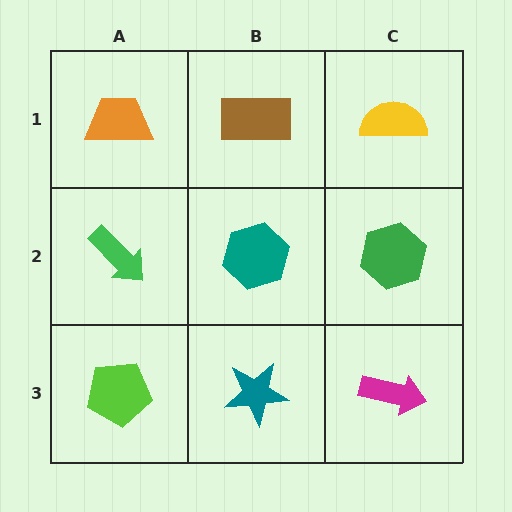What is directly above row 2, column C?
A yellow semicircle.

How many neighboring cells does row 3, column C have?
2.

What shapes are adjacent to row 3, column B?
A teal hexagon (row 2, column B), a lime pentagon (row 3, column A), a magenta arrow (row 3, column C).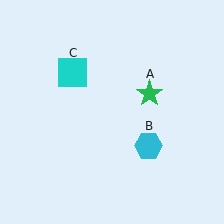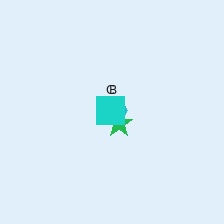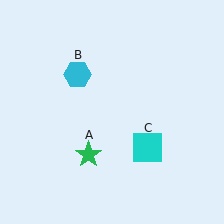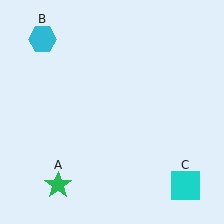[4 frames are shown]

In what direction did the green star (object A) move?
The green star (object A) moved down and to the left.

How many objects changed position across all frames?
3 objects changed position: green star (object A), cyan hexagon (object B), cyan square (object C).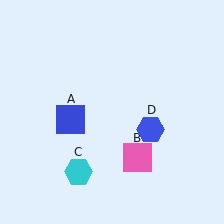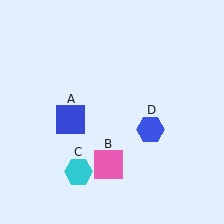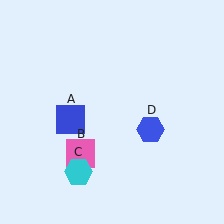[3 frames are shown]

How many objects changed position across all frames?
1 object changed position: pink square (object B).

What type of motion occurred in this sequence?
The pink square (object B) rotated clockwise around the center of the scene.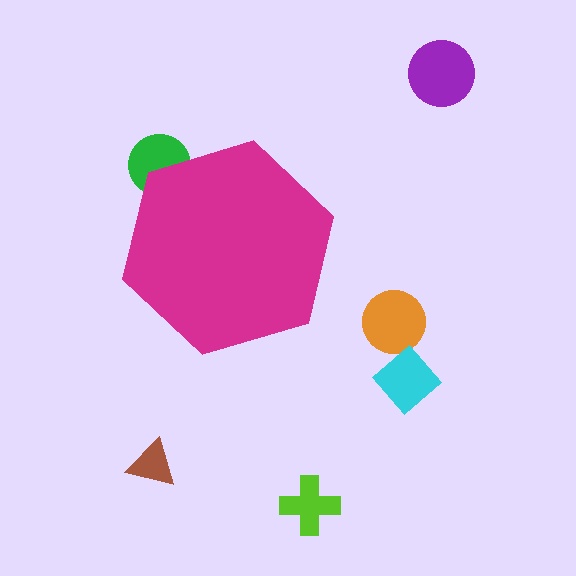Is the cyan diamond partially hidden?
No, the cyan diamond is fully visible.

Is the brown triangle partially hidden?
No, the brown triangle is fully visible.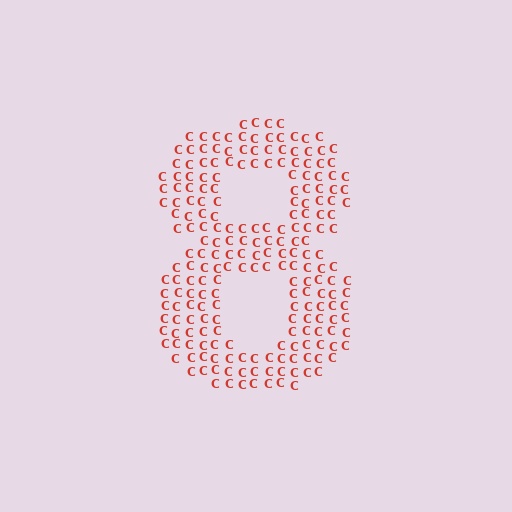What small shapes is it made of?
It is made of small letter C's.